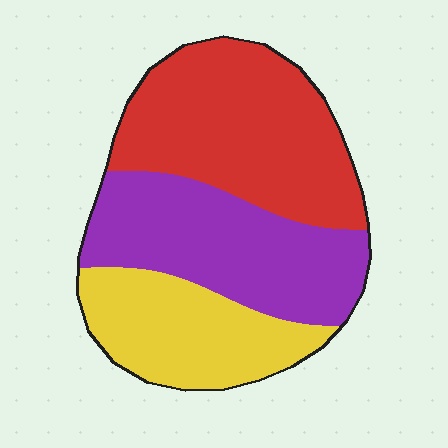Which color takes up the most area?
Red, at roughly 40%.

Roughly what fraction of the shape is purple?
Purple covers about 35% of the shape.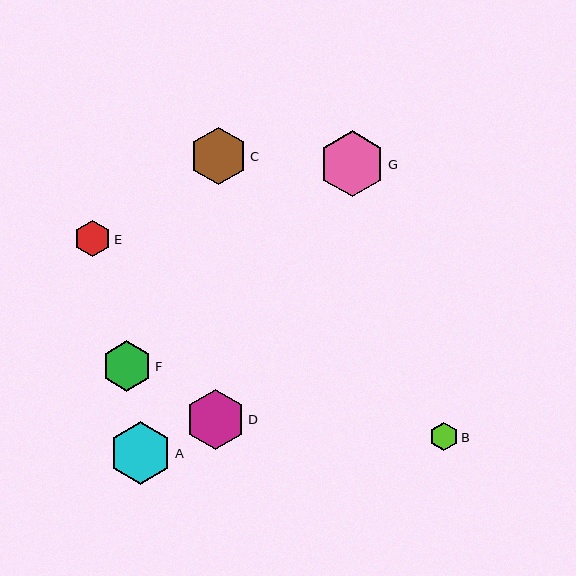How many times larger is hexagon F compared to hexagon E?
Hexagon F is approximately 1.4 times the size of hexagon E.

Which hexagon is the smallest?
Hexagon B is the smallest with a size of approximately 28 pixels.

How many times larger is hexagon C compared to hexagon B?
Hexagon C is approximately 2.0 times the size of hexagon B.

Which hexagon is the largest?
Hexagon G is the largest with a size of approximately 66 pixels.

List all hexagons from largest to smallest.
From largest to smallest: G, A, D, C, F, E, B.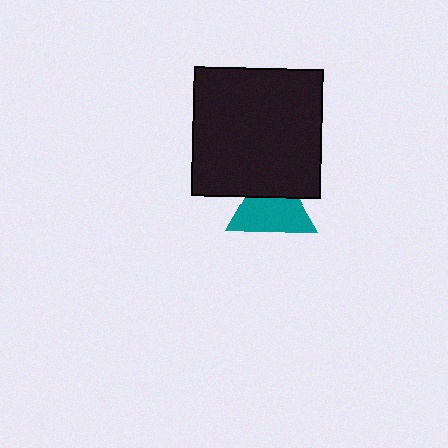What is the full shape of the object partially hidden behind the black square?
The partially hidden object is a teal triangle.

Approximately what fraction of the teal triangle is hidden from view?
Roughly 34% of the teal triangle is hidden behind the black square.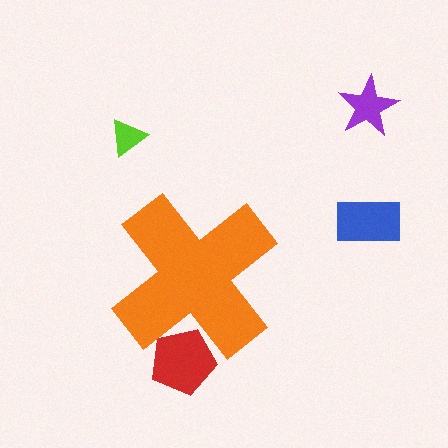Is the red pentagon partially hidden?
Yes, the red pentagon is partially hidden behind the orange cross.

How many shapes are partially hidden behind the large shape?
1 shape is partially hidden.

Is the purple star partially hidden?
No, the purple star is fully visible.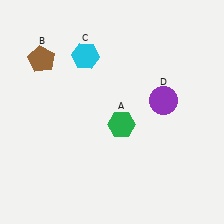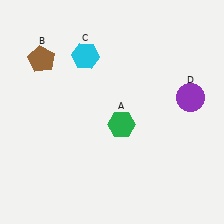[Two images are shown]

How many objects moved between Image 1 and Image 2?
1 object moved between the two images.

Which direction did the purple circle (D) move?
The purple circle (D) moved right.